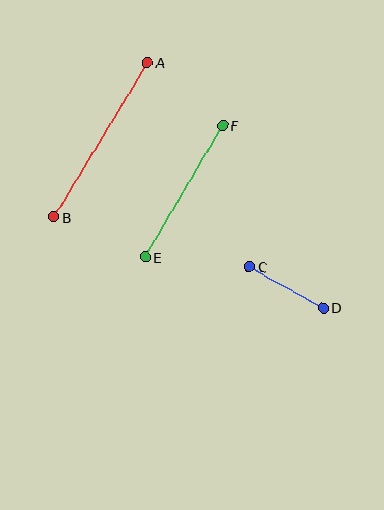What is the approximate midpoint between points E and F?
The midpoint is at approximately (184, 192) pixels.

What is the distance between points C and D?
The distance is approximately 85 pixels.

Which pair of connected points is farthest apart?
Points A and B are farthest apart.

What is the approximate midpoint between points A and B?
The midpoint is at approximately (101, 140) pixels.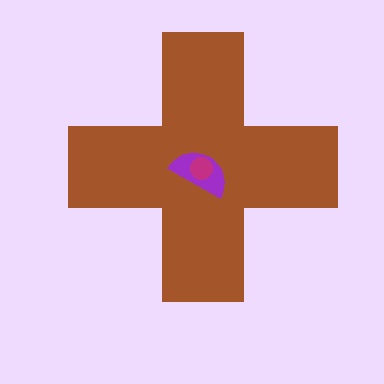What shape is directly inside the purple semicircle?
The magenta circle.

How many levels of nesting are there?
3.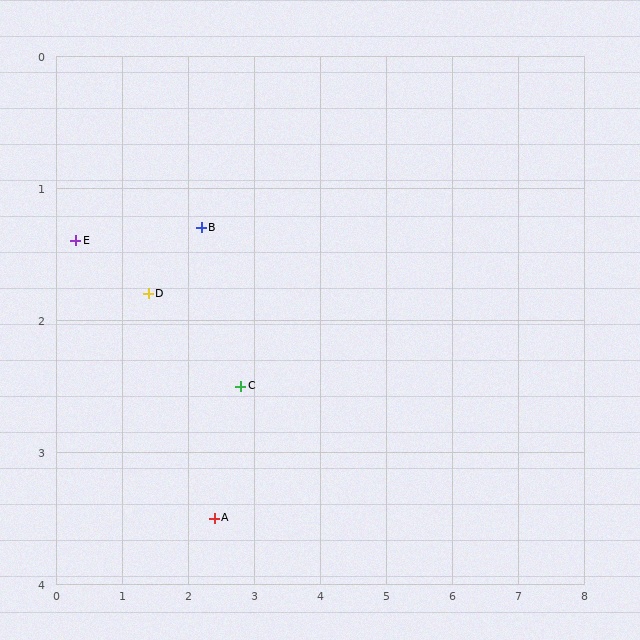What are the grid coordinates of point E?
Point E is at approximately (0.3, 1.4).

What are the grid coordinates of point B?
Point B is at approximately (2.2, 1.3).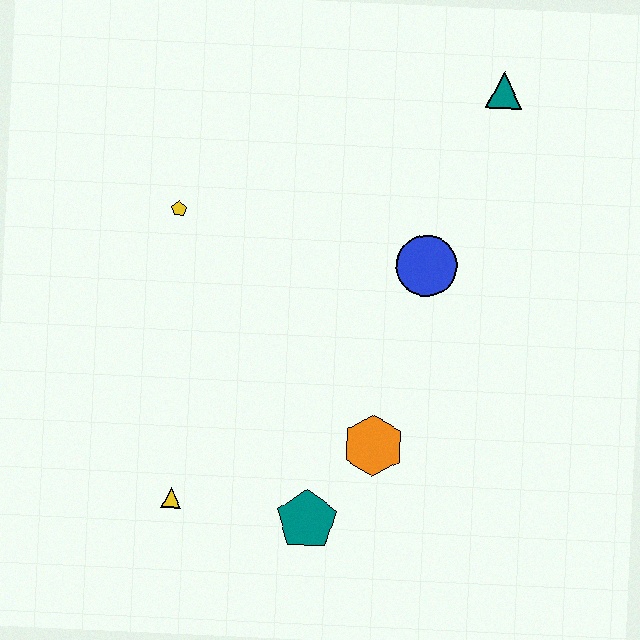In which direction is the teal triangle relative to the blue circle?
The teal triangle is above the blue circle.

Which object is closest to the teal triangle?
The blue circle is closest to the teal triangle.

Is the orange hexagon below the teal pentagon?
No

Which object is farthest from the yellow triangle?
The teal triangle is farthest from the yellow triangle.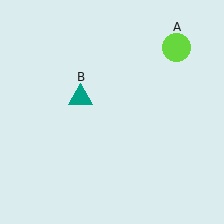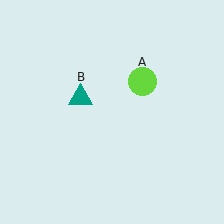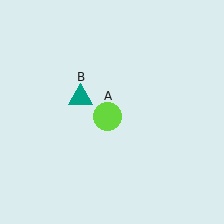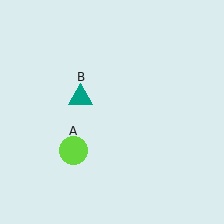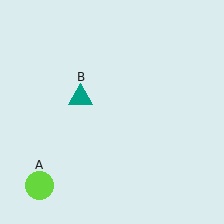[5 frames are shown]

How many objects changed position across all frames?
1 object changed position: lime circle (object A).